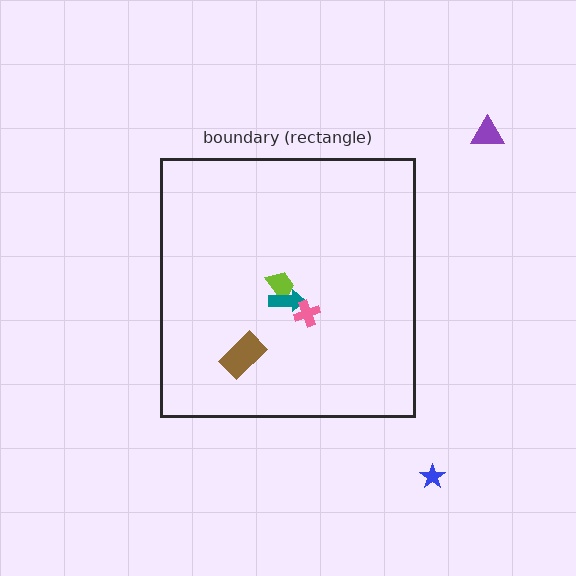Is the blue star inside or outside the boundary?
Outside.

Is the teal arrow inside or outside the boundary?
Inside.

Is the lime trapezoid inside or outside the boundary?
Inside.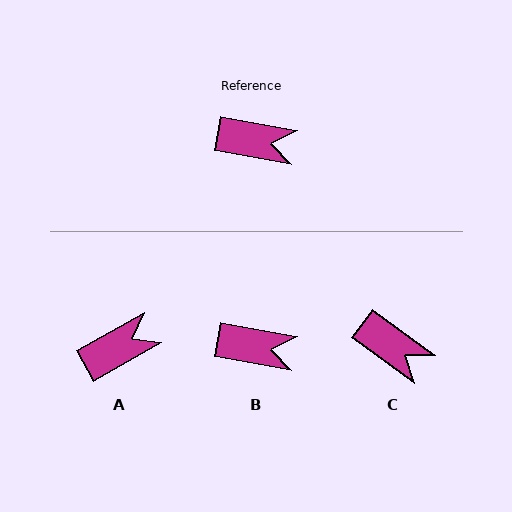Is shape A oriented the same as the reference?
No, it is off by about 40 degrees.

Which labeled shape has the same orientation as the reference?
B.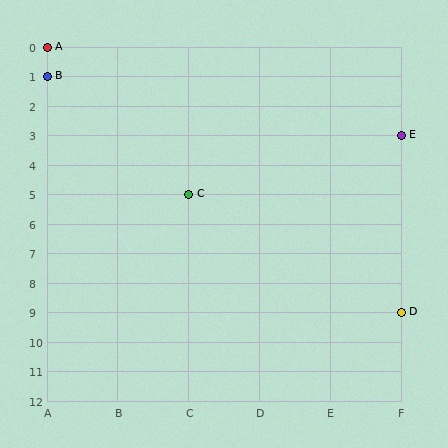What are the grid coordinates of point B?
Point B is at grid coordinates (A, 1).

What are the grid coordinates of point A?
Point A is at grid coordinates (A, 0).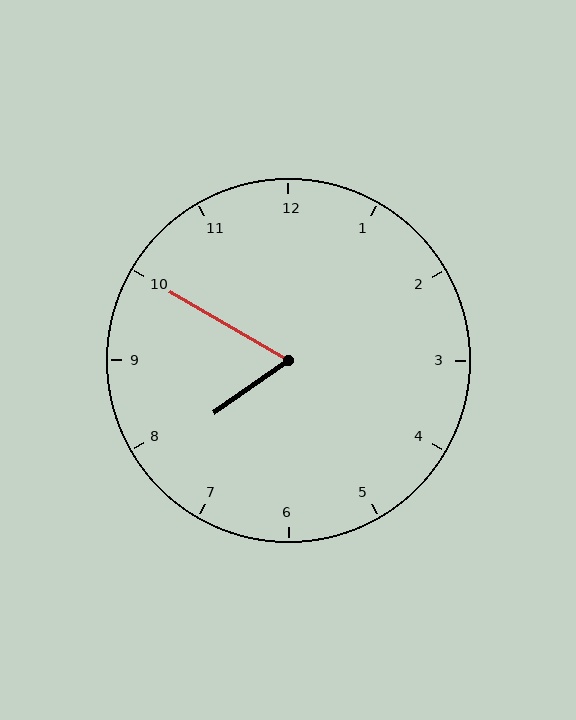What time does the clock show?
7:50.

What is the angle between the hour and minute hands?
Approximately 65 degrees.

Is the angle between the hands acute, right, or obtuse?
It is acute.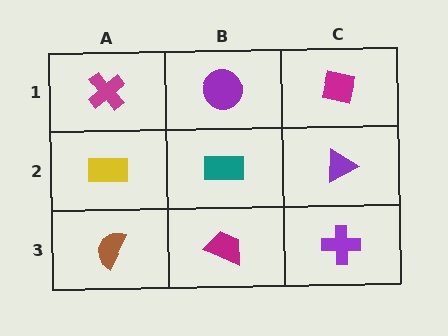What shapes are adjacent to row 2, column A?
A magenta cross (row 1, column A), a brown semicircle (row 3, column A), a teal rectangle (row 2, column B).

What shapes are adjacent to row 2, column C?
A magenta square (row 1, column C), a purple cross (row 3, column C), a teal rectangle (row 2, column B).